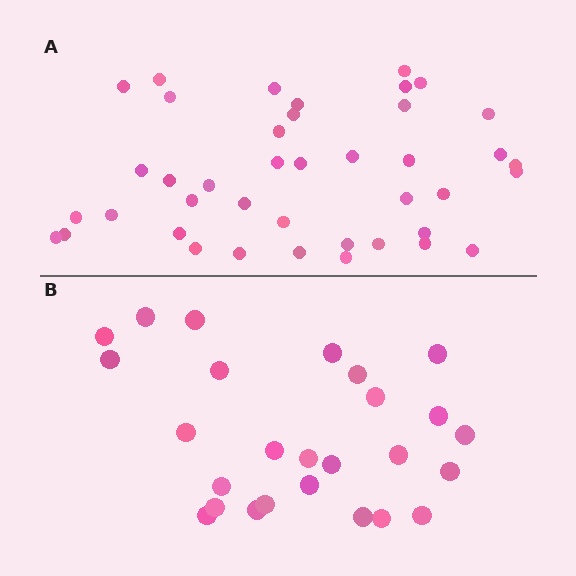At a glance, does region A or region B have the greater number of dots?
Region A (the top region) has more dots.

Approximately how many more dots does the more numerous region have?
Region A has approximately 15 more dots than region B.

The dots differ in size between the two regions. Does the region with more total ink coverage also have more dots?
No. Region B has more total ink coverage because its dots are larger, but region A actually contains more individual dots. Total area can be misleading — the number of items is what matters here.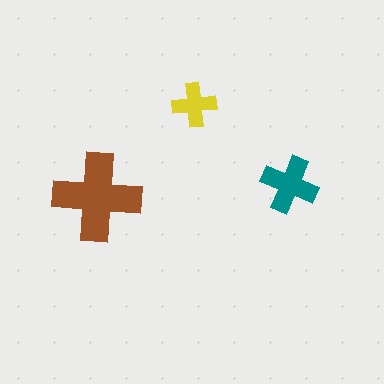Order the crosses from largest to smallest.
the brown one, the teal one, the yellow one.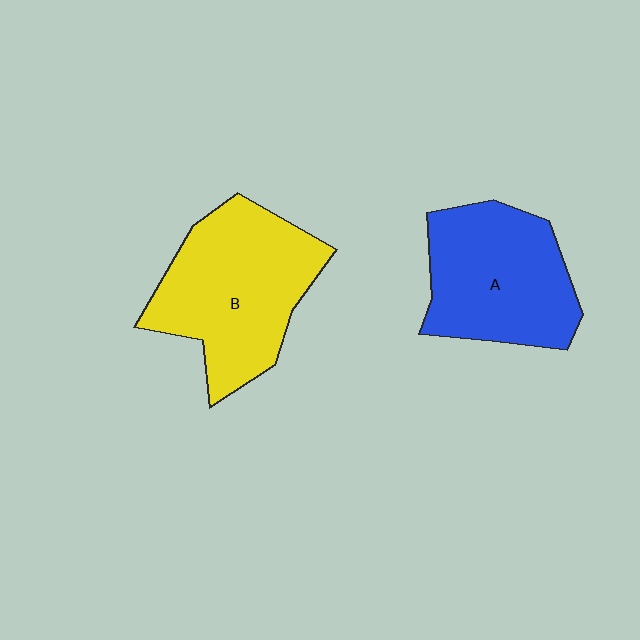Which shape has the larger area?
Shape B (yellow).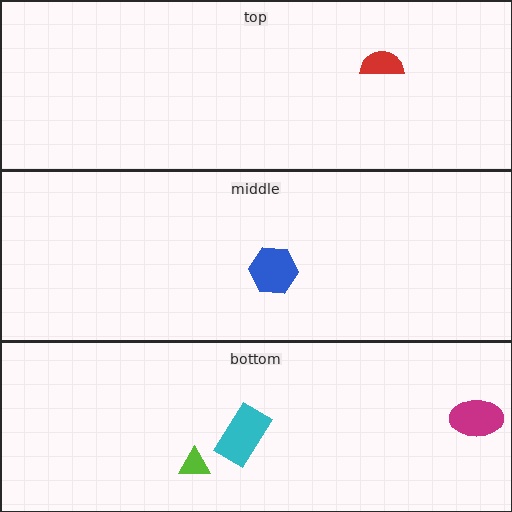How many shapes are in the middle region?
1.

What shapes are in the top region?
The red semicircle.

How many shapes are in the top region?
1.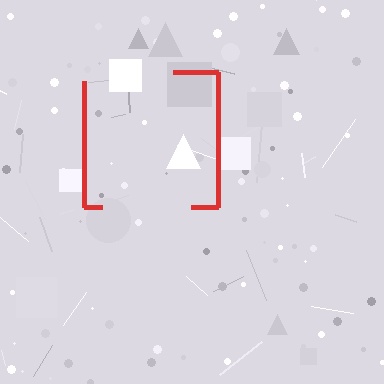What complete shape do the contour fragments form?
The contour fragments form a square.